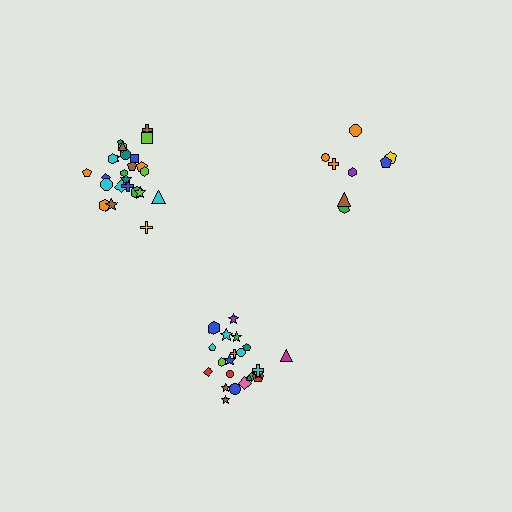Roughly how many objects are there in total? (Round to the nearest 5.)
Roughly 55 objects in total.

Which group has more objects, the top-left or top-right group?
The top-left group.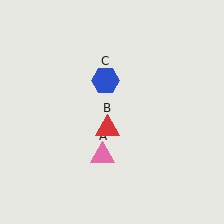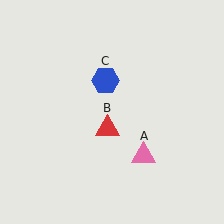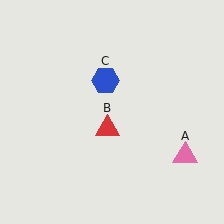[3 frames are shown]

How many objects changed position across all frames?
1 object changed position: pink triangle (object A).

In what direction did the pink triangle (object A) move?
The pink triangle (object A) moved right.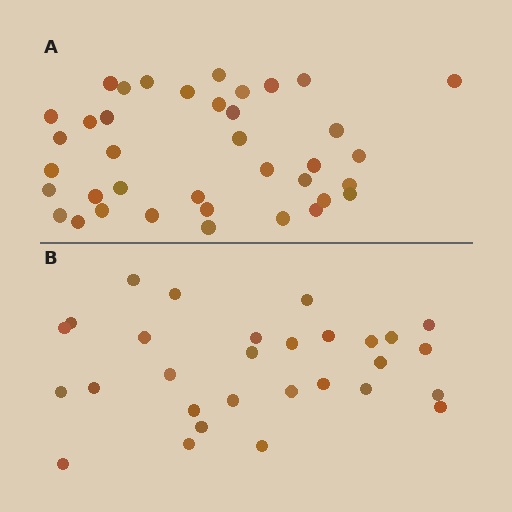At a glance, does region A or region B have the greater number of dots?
Region A (the top region) has more dots.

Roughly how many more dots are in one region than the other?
Region A has roughly 8 or so more dots than region B.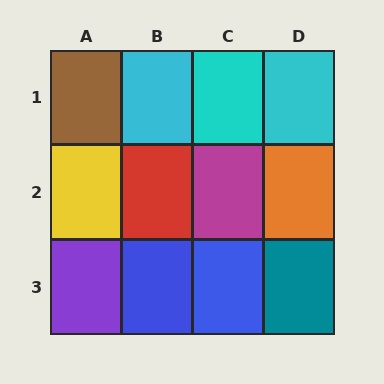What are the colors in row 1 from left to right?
Brown, cyan, cyan, cyan.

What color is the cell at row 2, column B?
Red.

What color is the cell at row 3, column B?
Blue.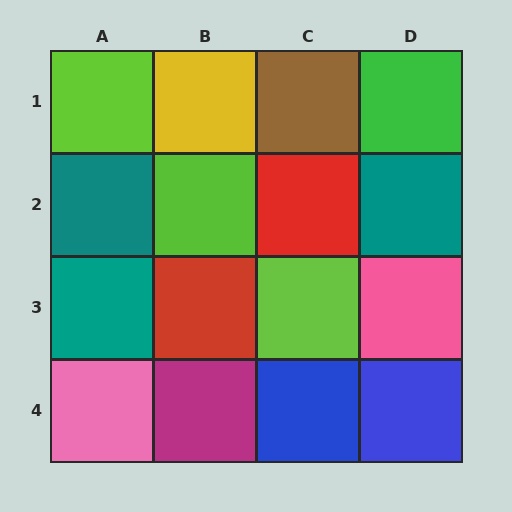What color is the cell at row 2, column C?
Red.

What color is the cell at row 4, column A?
Pink.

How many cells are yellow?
1 cell is yellow.